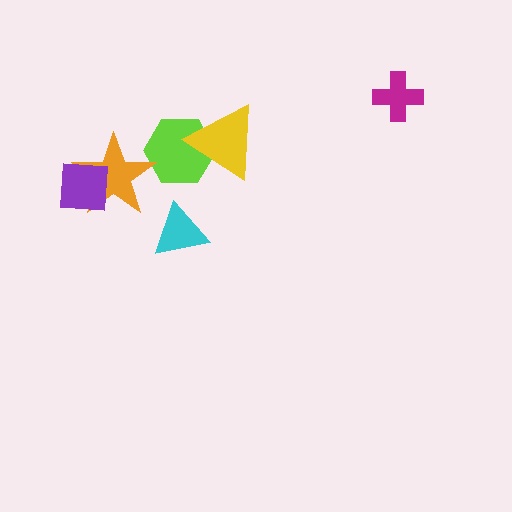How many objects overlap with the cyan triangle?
0 objects overlap with the cyan triangle.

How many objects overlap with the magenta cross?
0 objects overlap with the magenta cross.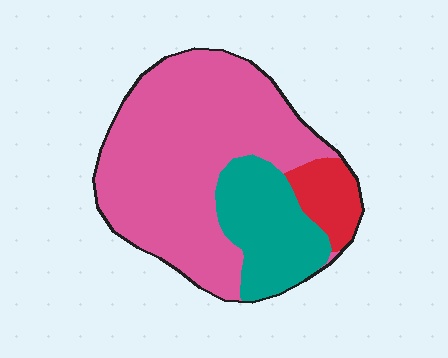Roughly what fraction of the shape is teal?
Teal takes up about one quarter (1/4) of the shape.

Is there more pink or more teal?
Pink.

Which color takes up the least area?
Red, at roughly 10%.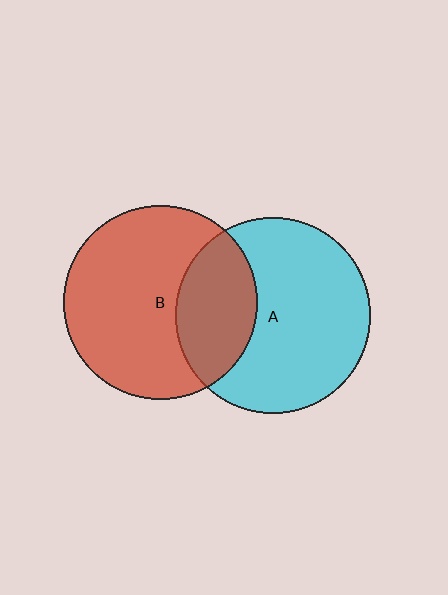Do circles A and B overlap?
Yes.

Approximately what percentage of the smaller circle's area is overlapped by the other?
Approximately 30%.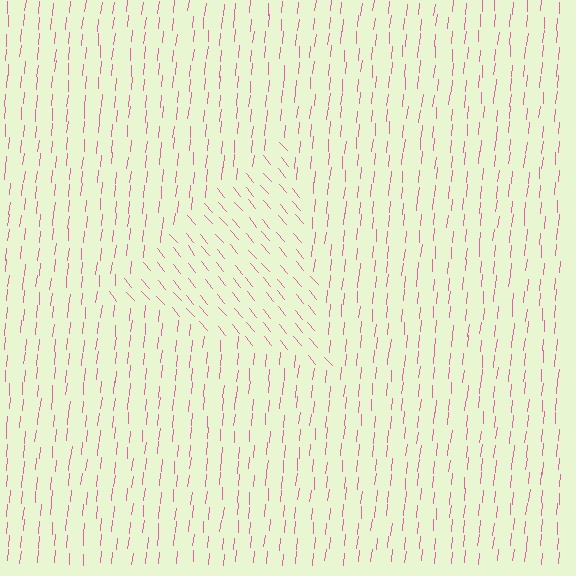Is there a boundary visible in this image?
Yes, there is a texture boundary formed by a change in line orientation.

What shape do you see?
I see a triangle.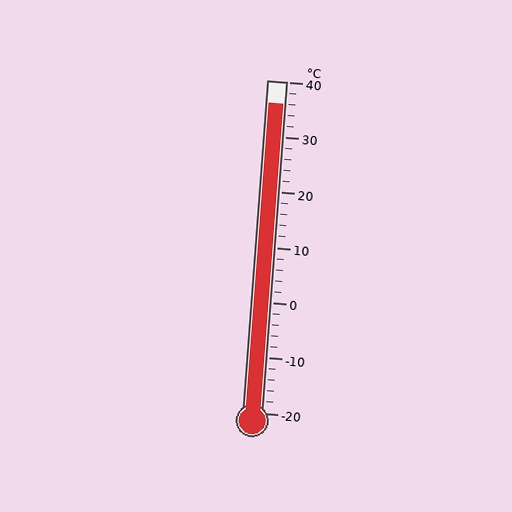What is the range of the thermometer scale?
The thermometer scale ranges from -20°C to 40°C.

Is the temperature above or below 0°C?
The temperature is above 0°C.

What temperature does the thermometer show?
The thermometer shows approximately 36°C.